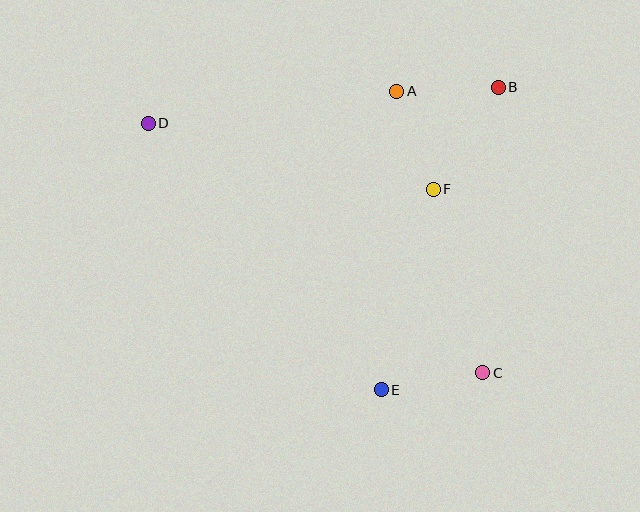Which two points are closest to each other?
Points A and B are closest to each other.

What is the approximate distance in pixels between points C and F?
The distance between C and F is approximately 190 pixels.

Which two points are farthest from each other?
Points C and D are farthest from each other.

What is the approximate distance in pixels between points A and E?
The distance between A and E is approximately 299 pixels.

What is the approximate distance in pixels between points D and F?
The distance between D and F is approximately 293 pixels.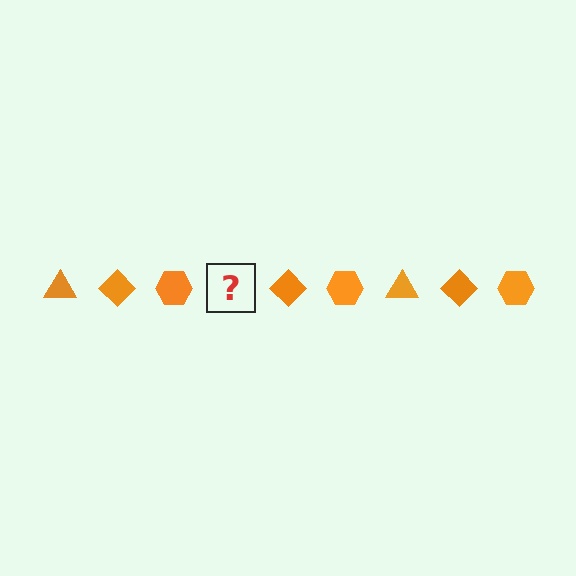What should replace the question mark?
The question mark should be replaced with an orange triangle.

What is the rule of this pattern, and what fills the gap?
The rule is that the pattern cycles through triangle, diamond, hexagon shapes in orange. The gap should be filled with an orange triangle.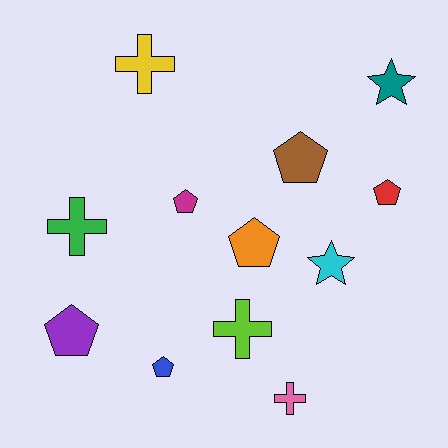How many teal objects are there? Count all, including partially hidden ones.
There is 1 teal object.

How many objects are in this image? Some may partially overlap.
There are 12 objects.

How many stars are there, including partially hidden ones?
There are 2 stars.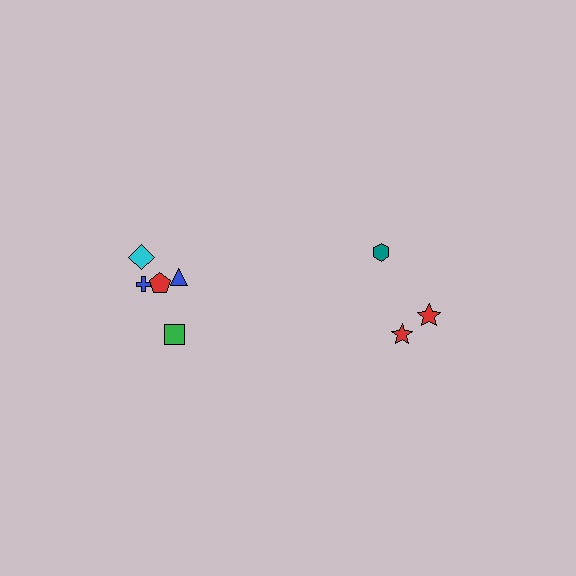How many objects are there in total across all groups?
There are 8 objects.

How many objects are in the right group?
There are 3 objects.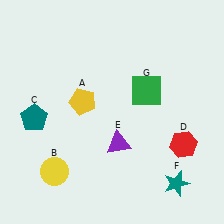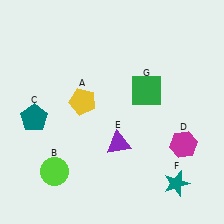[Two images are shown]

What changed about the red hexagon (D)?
In Image 1, D is red. In Image 2, it changed to magenta.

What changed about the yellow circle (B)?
In Image 1, B is yellow. In Image 2, it changed to lime.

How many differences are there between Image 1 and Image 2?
There are 2 differences between the two images.